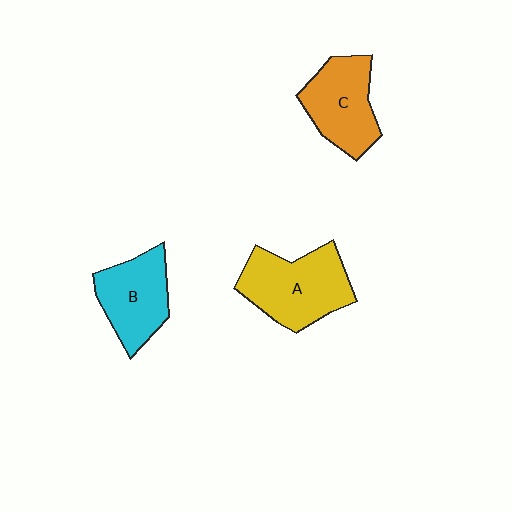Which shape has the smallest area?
Shape B (cyan).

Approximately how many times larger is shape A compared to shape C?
Approximately 1.2 times.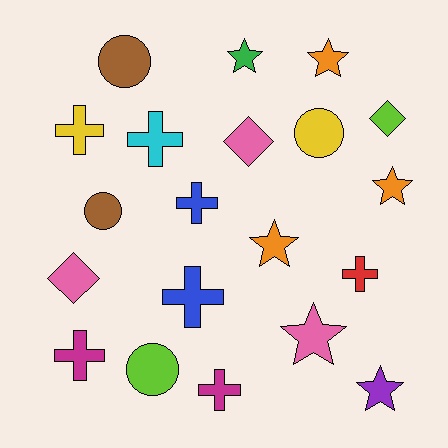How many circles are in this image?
There are 4 circles.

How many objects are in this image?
There are 20 objects.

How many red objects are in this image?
There is 1 red object.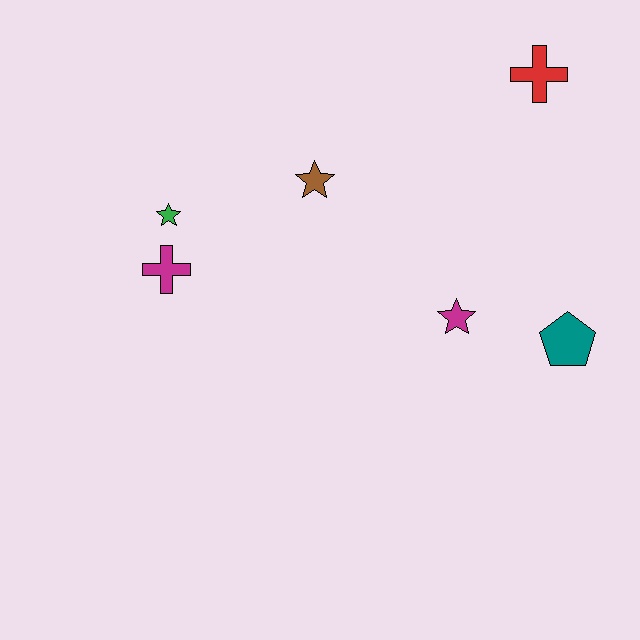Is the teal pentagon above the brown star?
No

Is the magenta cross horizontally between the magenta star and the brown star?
No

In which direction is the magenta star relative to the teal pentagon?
The magenta star is to the left of the teal pentagon.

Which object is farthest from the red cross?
The magenta cross is farthest from the red cross.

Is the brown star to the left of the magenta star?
Yes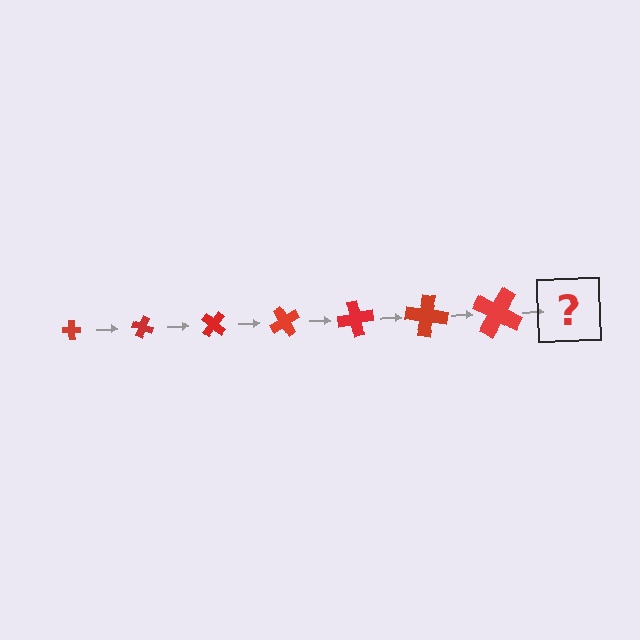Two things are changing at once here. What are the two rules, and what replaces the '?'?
The two rules are that the cross grows larger each step and it rotates 20 degrees each step. The '?' should be a cross, larger than the previous one and rotated 140 degrees from the start.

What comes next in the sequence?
The next element should be a cross, larger than the previous one and rotated 140 degrees from the start.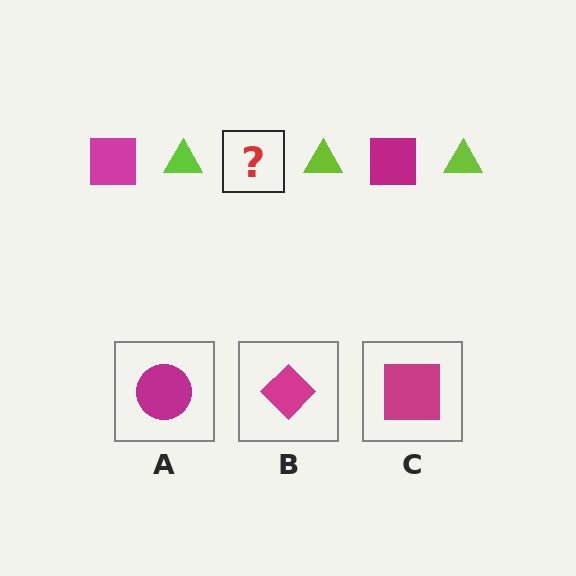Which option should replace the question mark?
Option C.